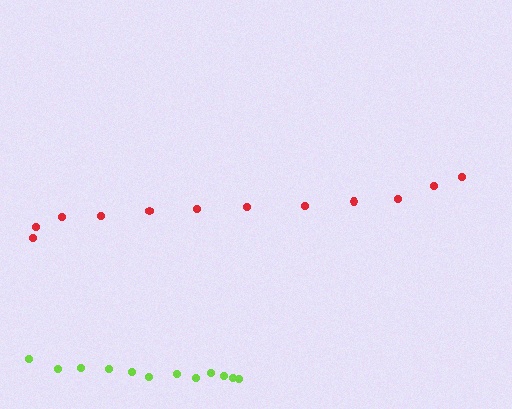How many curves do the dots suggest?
There are 2 distinct paths.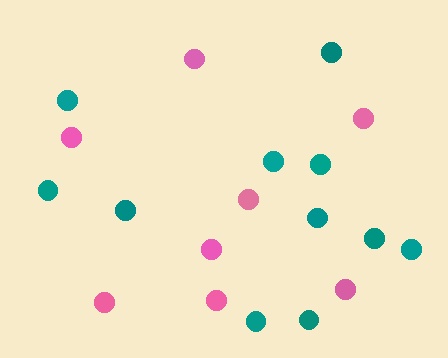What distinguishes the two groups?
There are 2 groups: one group of pink circles (8) and one group of teal circles (11).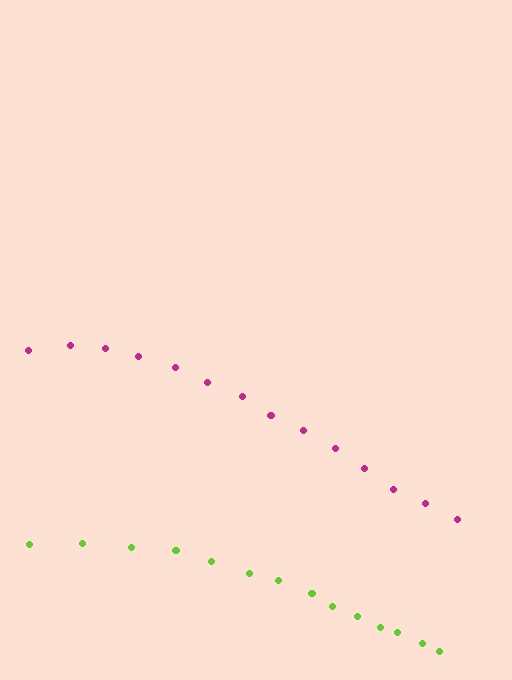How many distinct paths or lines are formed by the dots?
There are 2 distinct paths.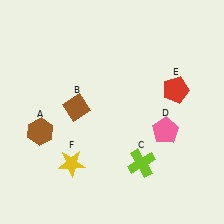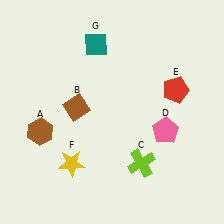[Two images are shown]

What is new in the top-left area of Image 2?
A teal diamond (G) was added in the top-left area of Image 2.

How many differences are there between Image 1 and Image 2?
There is 1 difference between the two images.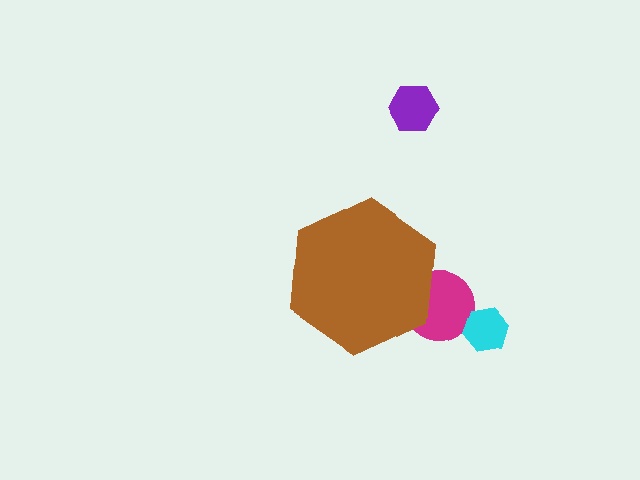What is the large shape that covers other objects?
A brown hexagon.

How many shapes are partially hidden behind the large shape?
1 shape is partially hidden.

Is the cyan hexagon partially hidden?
No, the cyan hexagon is fully visible.